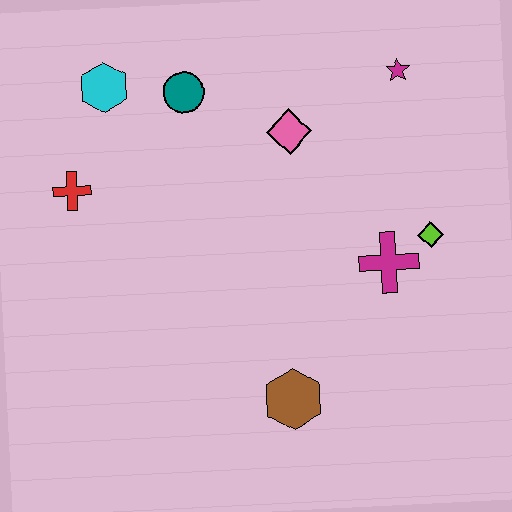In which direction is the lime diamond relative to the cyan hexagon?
The lime diamond is to the right of the cyan hexagon.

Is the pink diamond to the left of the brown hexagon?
No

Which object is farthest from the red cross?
The lime diamond is farthest from the red cross.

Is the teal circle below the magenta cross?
No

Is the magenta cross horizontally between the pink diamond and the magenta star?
Yes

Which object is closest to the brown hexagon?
The magenta cross is closest to the brown hexagon.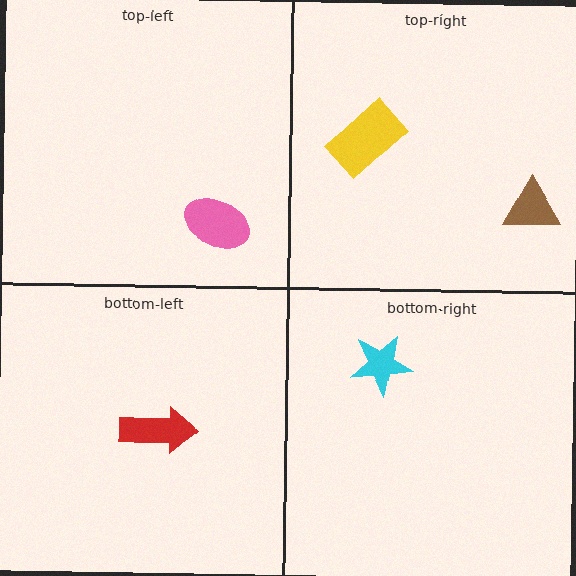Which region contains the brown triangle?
The top-right region.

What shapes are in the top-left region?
The pink ellipse.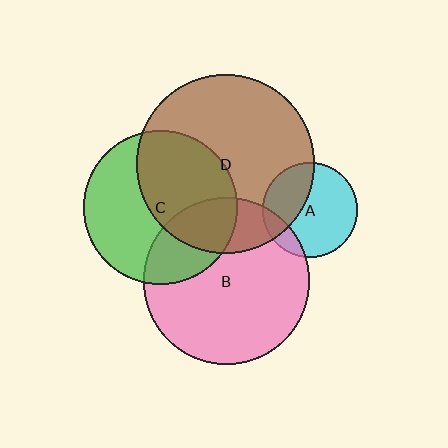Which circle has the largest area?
Circle D (brown).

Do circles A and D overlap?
Yes.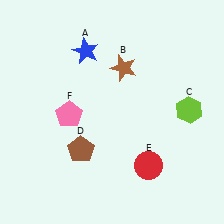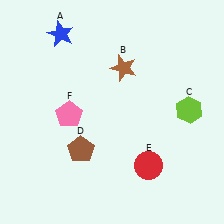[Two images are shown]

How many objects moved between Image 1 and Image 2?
1 object moved between the two images.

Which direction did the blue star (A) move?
The blue star (A) moved left.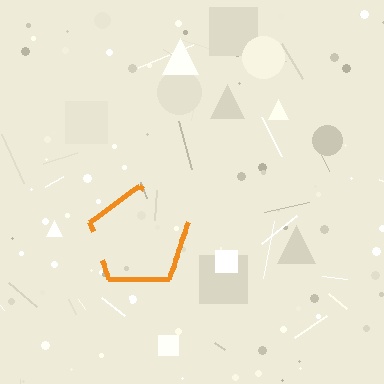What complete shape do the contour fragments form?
The contour fragments form a pentagon.